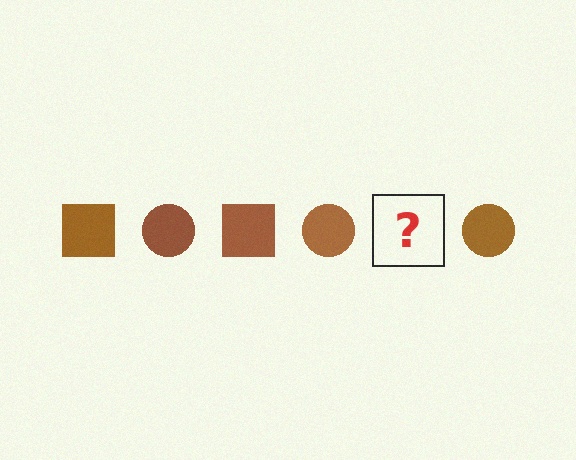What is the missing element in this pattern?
The missing element is a brown square.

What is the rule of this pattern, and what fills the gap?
The rule is that the pattern cycles through square, circle shapes in brown. The gap should be filled with a brown square.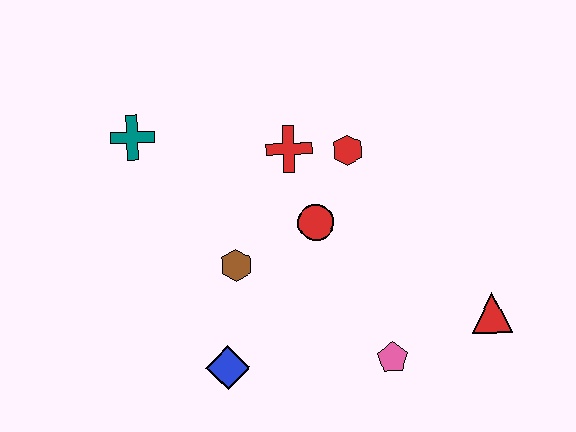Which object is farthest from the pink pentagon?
The teal cross is farthest from the pink pentagon.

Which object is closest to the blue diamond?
The brown hexagon is closest to the blue diamond.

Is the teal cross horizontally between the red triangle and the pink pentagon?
No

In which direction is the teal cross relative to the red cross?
The teal cross is to the left of the red cross.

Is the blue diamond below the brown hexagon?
Yes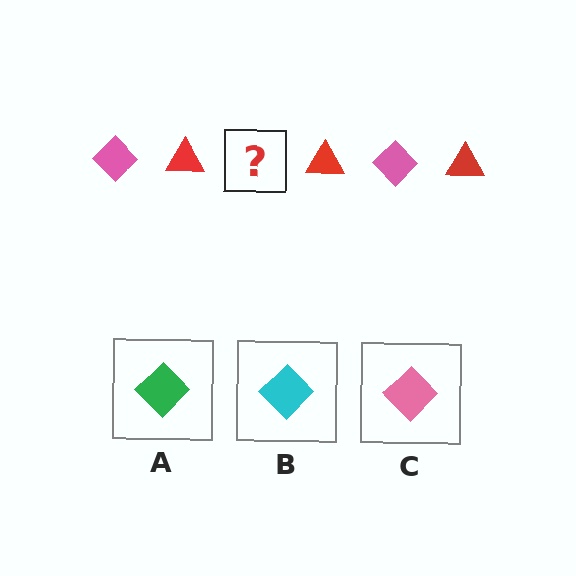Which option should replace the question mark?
Option C.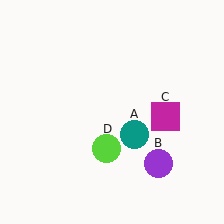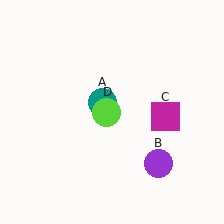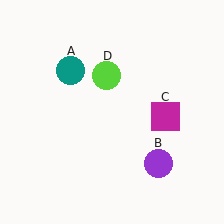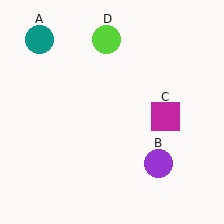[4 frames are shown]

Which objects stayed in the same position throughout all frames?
Purple circle (object B) and magenta square (object C) remained stationary.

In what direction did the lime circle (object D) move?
The lime circle (object D) moved up.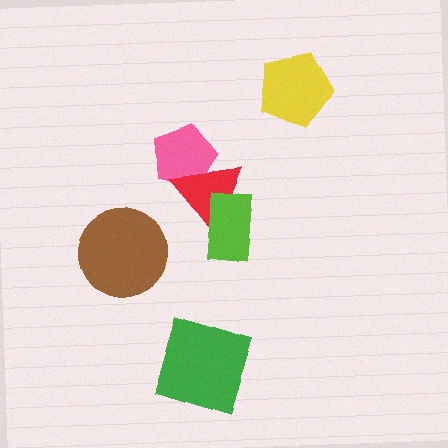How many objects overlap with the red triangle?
2 objects overlap with the red triangle.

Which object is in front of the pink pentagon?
The red triangle is in front of the pink pentagon.